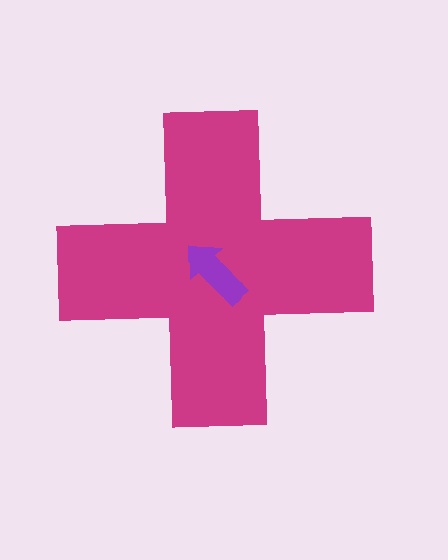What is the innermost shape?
The purple arrow.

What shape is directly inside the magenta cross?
The purple arrow.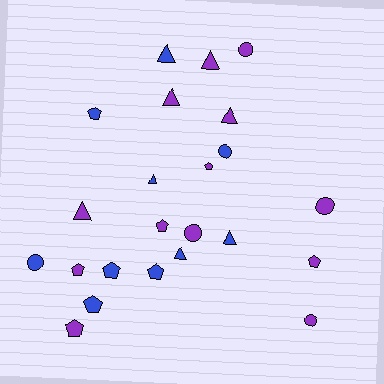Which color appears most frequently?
Purple, with 13 objects.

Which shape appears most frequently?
Pentagon, with 9 objects.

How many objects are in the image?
There are 23 objects.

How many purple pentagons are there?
There are 5 purple pentagons.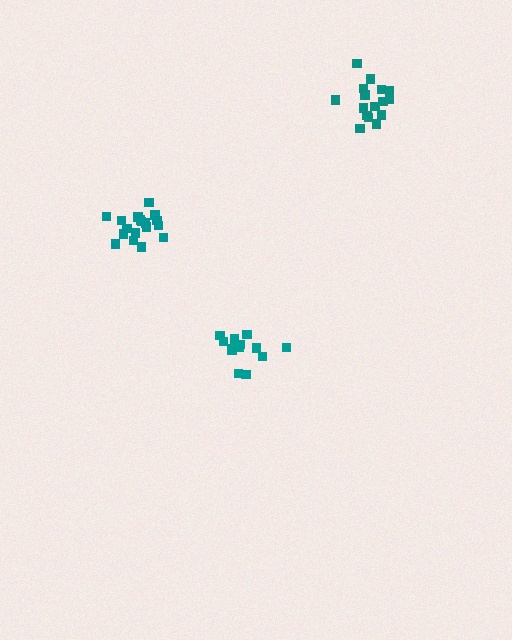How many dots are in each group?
Group 1: 15 dots, Group 2: 16 dots, Group 3: 18 dots (49 total).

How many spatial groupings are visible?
There are 3 spatial groupings.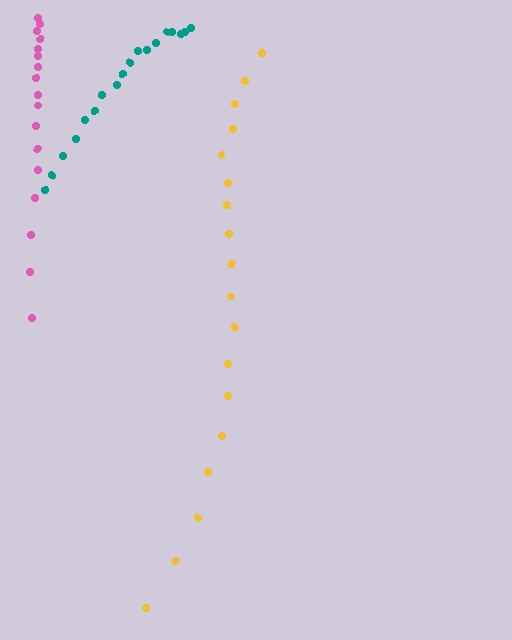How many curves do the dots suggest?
There are 3 distinct paths.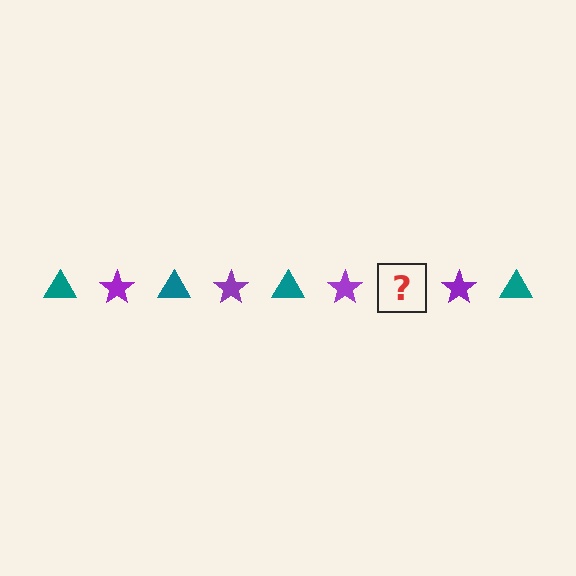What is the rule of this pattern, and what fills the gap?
The rule is that the pattern alternates between teal triangle and purple star. The gap should be filled with a teal triangle.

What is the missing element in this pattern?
The missing element is a teal triangle.